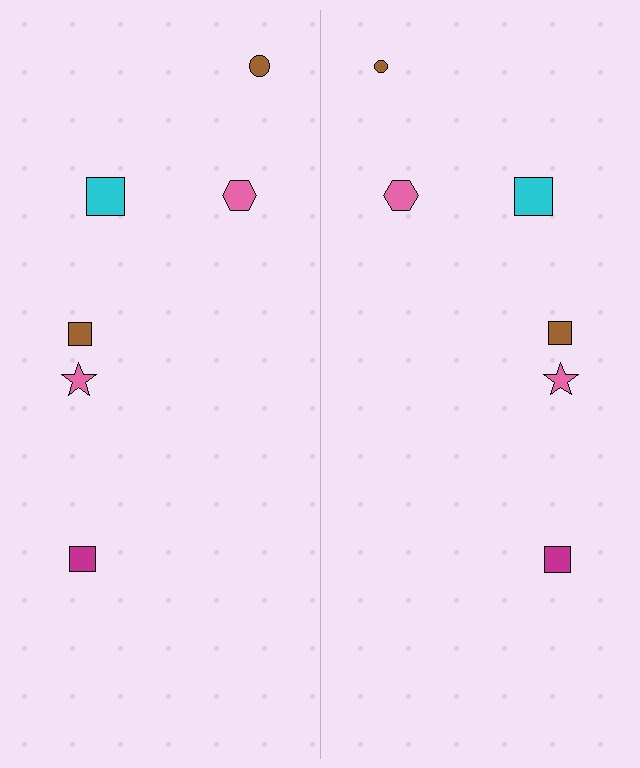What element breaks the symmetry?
The brown circle on the right side has a different size than its mirror counterpart.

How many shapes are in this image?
There are 12 shapes in this image.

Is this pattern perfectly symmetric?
No, the pattern is not perfectly symmetric. The brown circle on the right side has a different size than its mirror counterpart.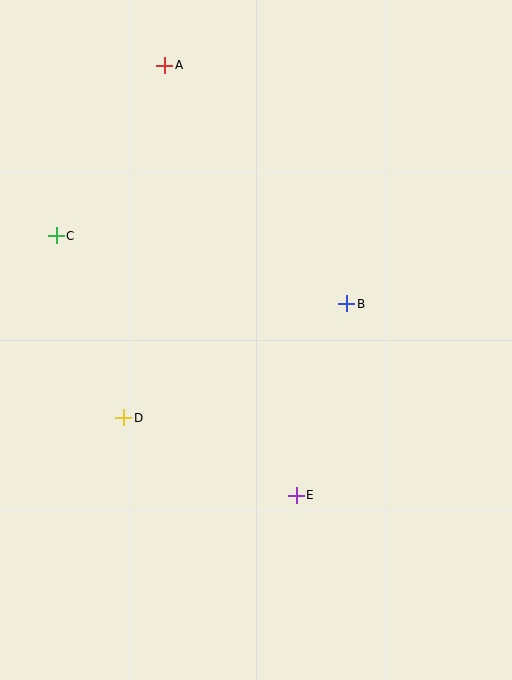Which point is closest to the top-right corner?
Point B is closest to the top-right corner.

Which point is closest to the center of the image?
Point B at (347, 304) is closest to the center.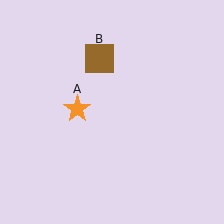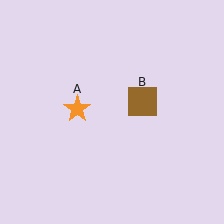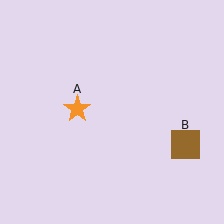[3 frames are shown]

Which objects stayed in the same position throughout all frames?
Orange star (object A) remained stationary.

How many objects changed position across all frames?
1 object changed position: brown square (object B).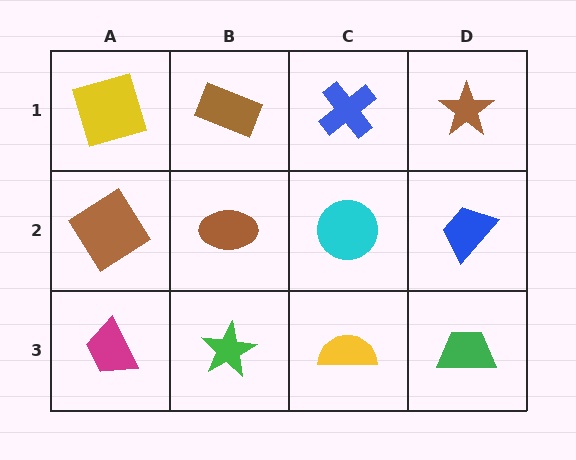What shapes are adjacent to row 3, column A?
A brown diamond (row 2, column A), a green star (row 3, column B).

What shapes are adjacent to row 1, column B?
A brown ellipse (row 2, column B), a yellow square (row 1, column A), a blue cross (row 1, column C).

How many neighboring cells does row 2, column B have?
4.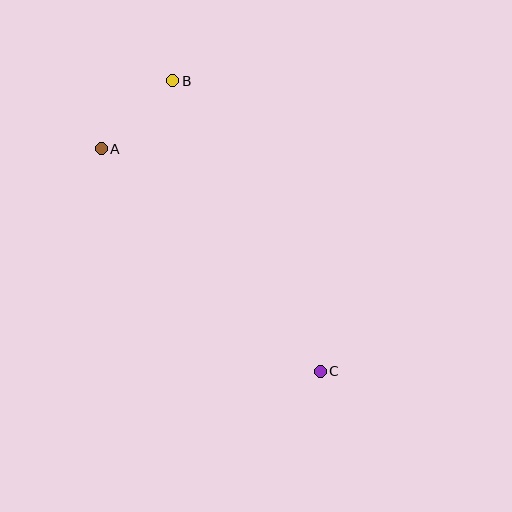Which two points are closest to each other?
Points A and B are closest to each other.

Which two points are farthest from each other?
Points B and C are farthest from each other.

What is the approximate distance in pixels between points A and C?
The distance between A and C is approximately 312 pixels.